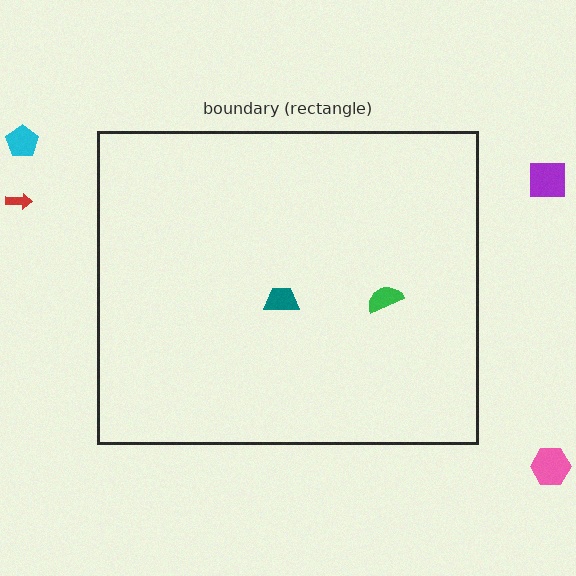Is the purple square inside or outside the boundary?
Outside.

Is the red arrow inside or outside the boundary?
Outside.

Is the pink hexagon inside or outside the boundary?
Outside.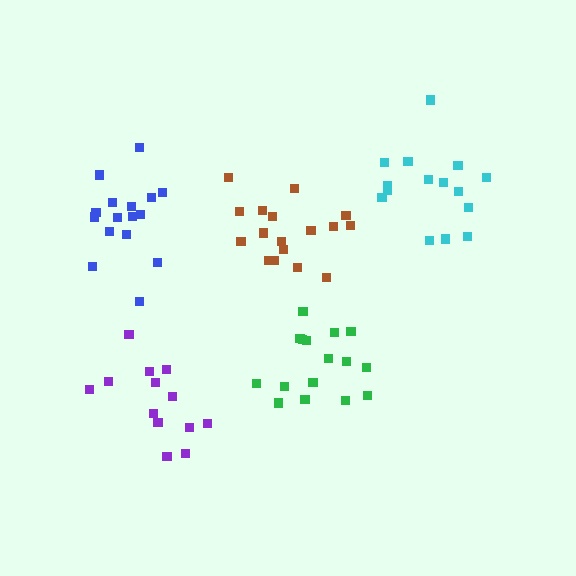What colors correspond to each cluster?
The clusters are colored: blue, green, cyan, purple, brown.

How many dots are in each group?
Group 1: 16 dots, Group 2: 16 dots, Group 3: 15 dots, Group 4: 13 dots, Group 5: 17 dots (77 total).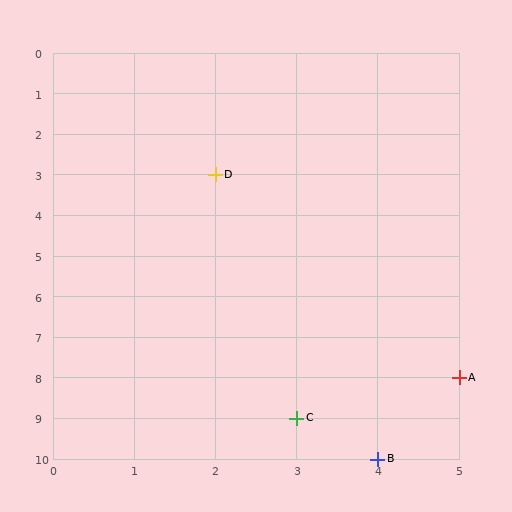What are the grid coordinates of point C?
Point C is at grid coordinates (3, 9).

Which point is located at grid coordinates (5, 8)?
Point A is at (5, 8).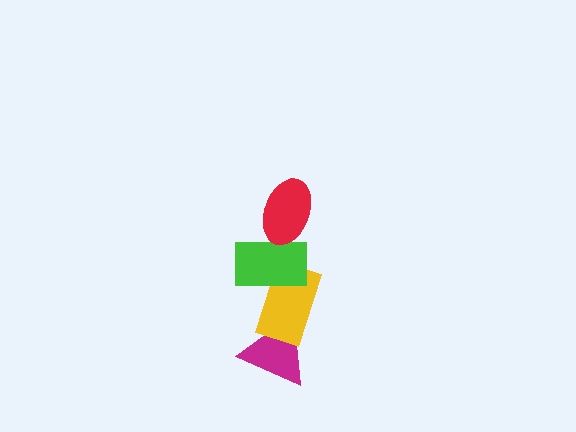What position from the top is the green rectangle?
The green rectangle is 2nd from the top.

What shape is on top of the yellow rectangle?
The green rectangle is on top of the yellow rectangle.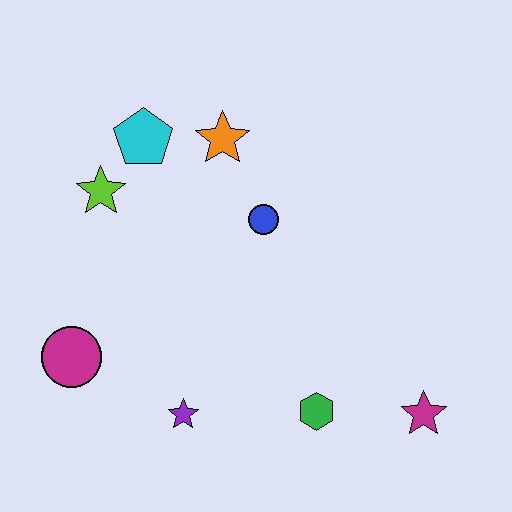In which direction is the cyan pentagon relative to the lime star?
The cyan pentagon is above the lime star.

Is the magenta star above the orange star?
No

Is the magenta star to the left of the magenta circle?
No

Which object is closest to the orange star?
The cyan pentagon is closest to the orange star.